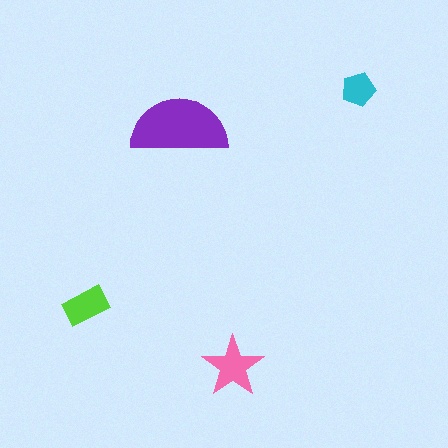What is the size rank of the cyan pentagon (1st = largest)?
4th.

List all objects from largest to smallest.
The purple semicircle, the pink star, the lime rectangle, the cyan pentagon.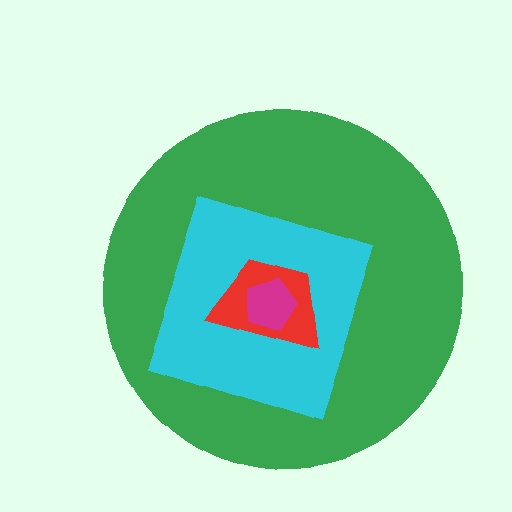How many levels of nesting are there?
4.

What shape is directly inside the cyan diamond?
The red trapezoid.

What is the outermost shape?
The green circle.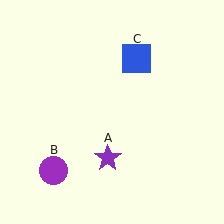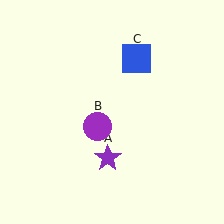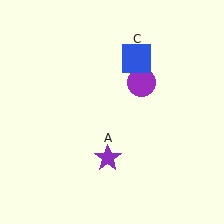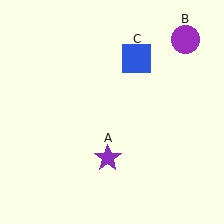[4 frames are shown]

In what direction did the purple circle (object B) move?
The purple circle (object B) moved up and to the right.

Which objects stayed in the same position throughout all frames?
Purple star (object A) and blue square (object C) remained stationary.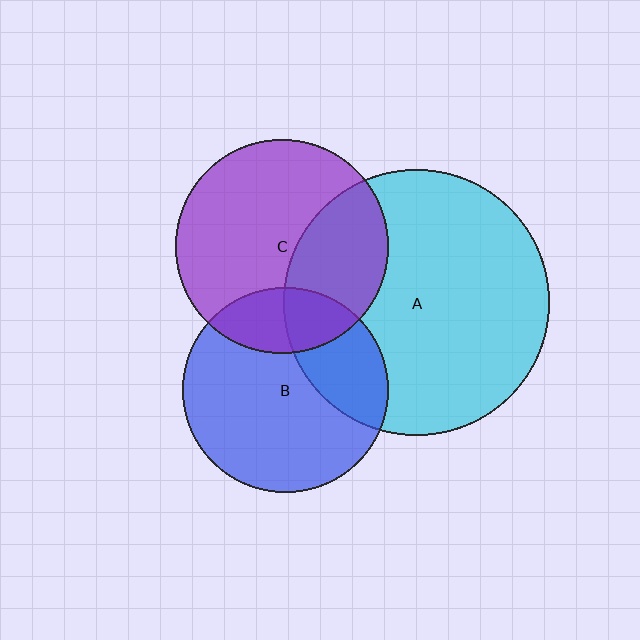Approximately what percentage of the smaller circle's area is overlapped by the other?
Approximately 30%.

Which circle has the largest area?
Circle A (cyan).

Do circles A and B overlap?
Yes.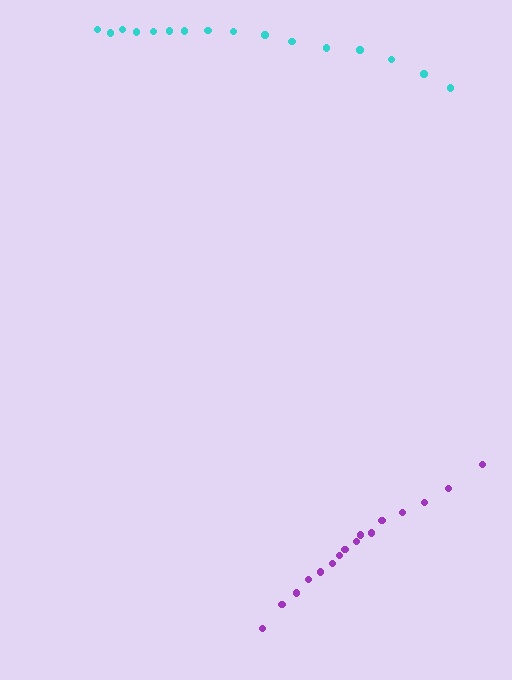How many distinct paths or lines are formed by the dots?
There are 2 distinct paths.